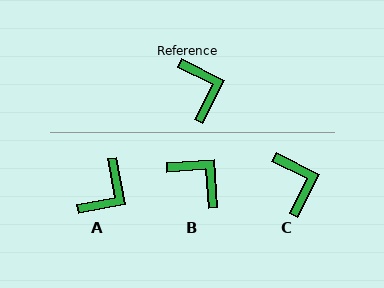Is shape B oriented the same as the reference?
No, it is off by about 31 degrees.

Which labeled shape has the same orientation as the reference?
C.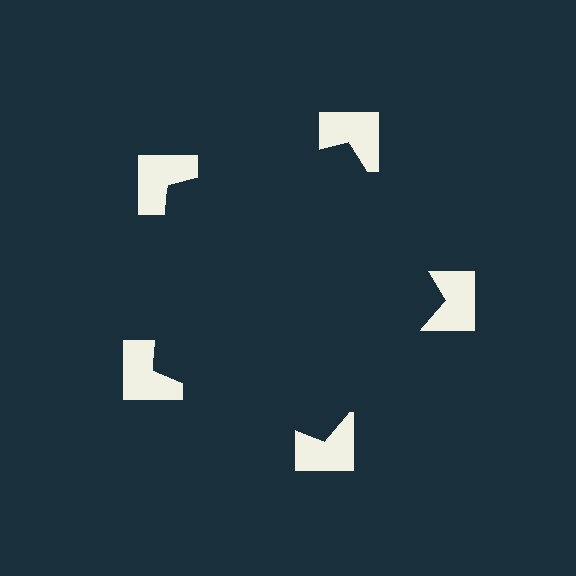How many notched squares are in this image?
There are 5 — one at each vertex of the illusory pentagon.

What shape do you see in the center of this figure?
An illusory pentagon — its edges are inferred from the aligned wedge cuts in the notched squares, not physically drawn.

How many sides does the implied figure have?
5 sides.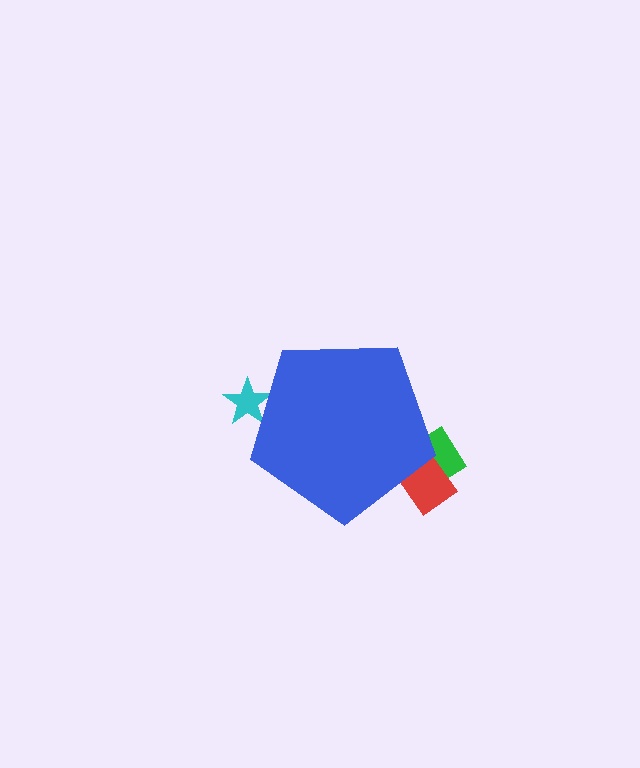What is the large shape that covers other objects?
A blue pentagon.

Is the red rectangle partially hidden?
Yes, the red rectangle is partially hidden behind the blue pentagon.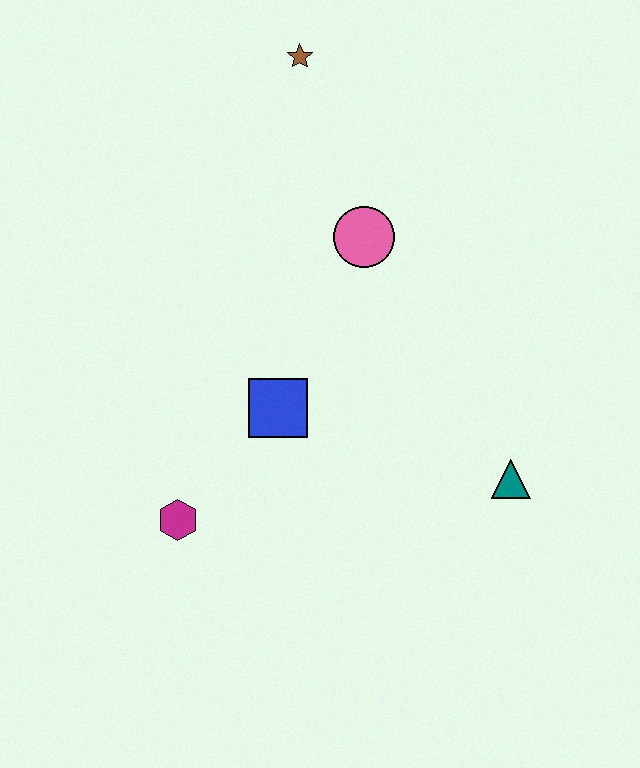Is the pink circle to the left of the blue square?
No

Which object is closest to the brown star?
The pink circle is closest to the brown star.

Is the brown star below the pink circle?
No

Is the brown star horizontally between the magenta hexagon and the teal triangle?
Yes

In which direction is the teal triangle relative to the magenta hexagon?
The teal triangle is to the right of the magenta hexagon.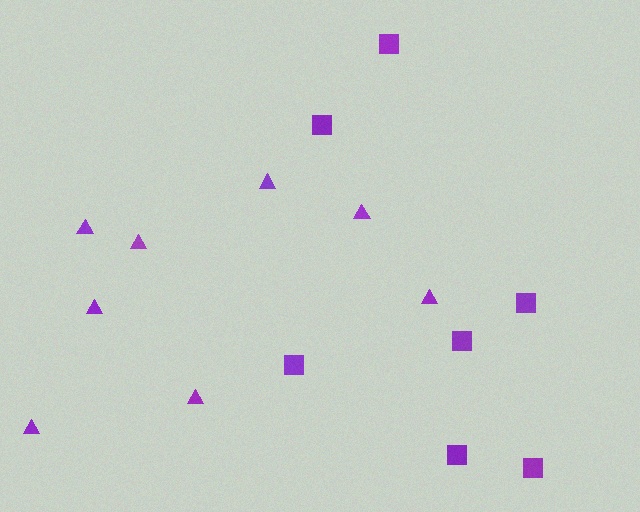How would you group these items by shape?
There are 2 groups: one group of squares (7) and one group of triangles (8).